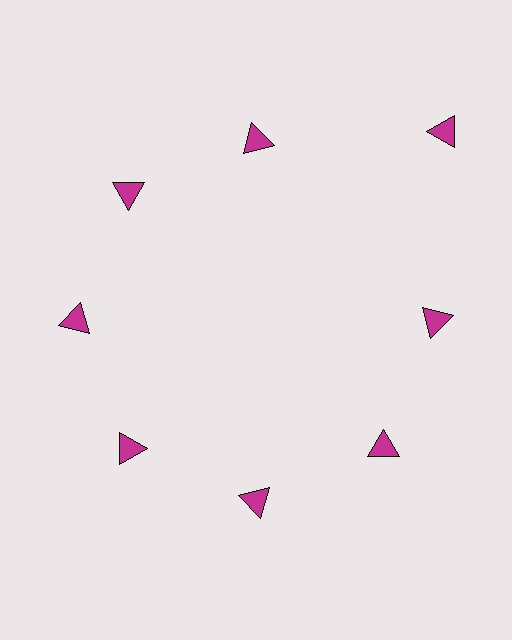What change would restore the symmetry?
The symmetry would be restored by moving it inward, back onto the ring so that all 8 triangles sit at equal angles and equal distance from the center.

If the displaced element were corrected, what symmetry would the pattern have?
It would have 8-fold rotational symmetry — the pattern would map onto itself every 45 degrees.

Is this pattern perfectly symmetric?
No. The 8 magenta triangles are arranged in a ring, but one element near the 2 o'clock position is pushed outward from the center, breaking the 8-fold rotational symmetry.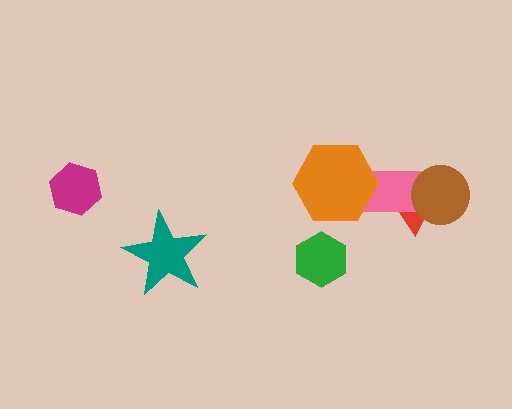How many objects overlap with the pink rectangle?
3 objects overlap with the pink rectangle.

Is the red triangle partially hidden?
Yes, it is partially covered by another shape.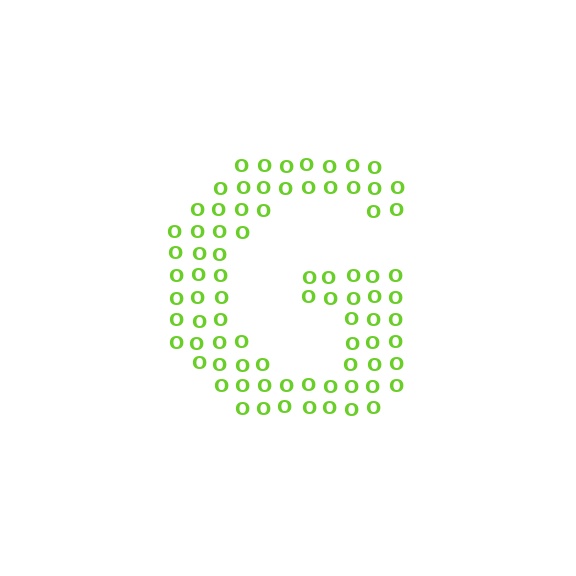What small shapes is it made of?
It is made of small letter O's.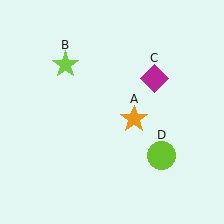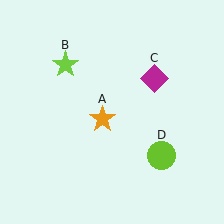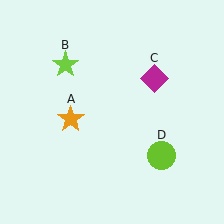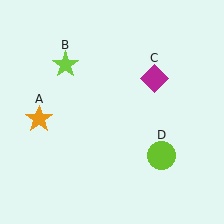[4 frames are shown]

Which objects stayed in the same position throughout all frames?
Lime star (object B) and magenta diamond (object C) and lime circle (object D) remained stationary.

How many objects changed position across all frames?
1 object changed position: orange star (object A).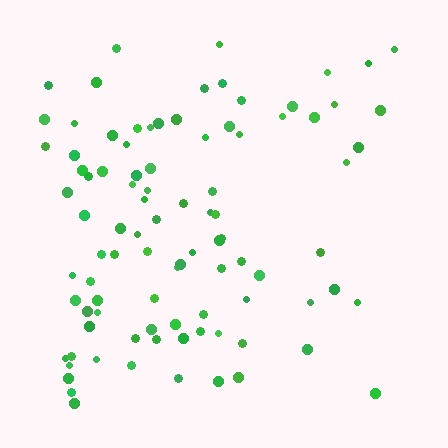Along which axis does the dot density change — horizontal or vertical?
Horizontal.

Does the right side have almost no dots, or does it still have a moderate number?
Still a moderate number, just noticeably fewer than the left.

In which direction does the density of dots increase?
From right to left, with the left side densest.